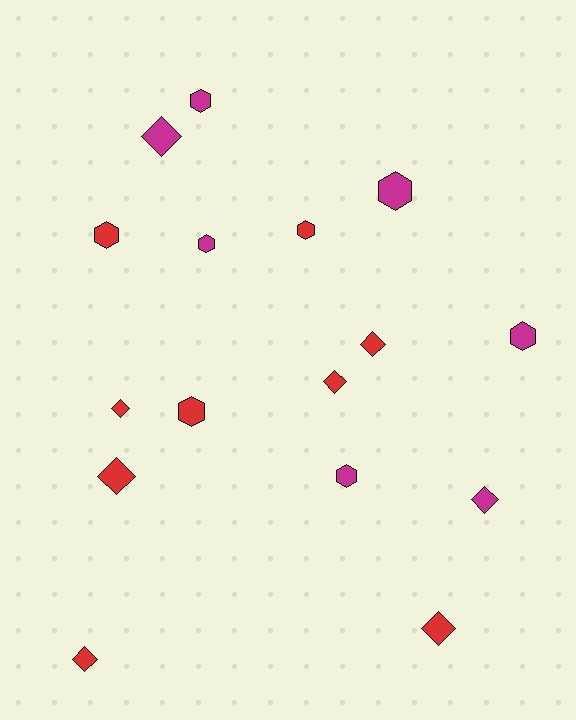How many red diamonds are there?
There are 6 red diamonds.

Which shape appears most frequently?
Diamond, with 8 objects.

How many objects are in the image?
There are 16 objects.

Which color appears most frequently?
Red, with 9 objects.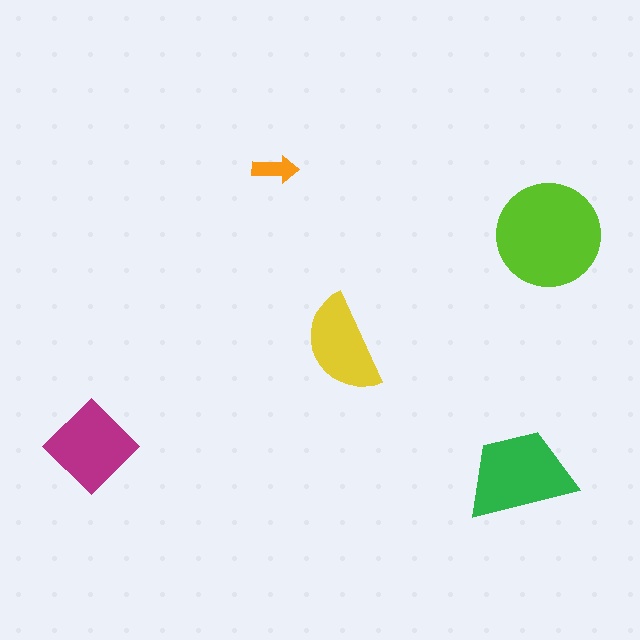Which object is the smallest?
The orange arrow.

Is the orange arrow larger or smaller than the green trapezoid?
Smaller.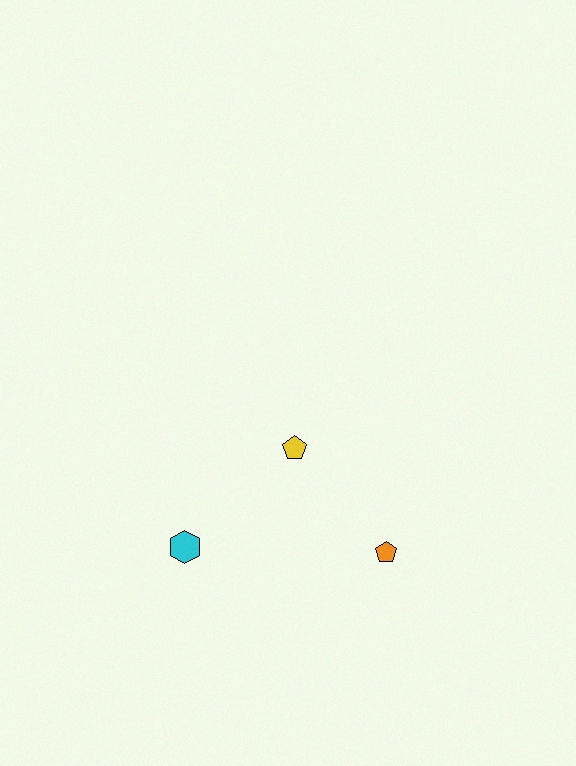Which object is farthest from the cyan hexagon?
The orange pentagon is farthest from the cyan hexagon.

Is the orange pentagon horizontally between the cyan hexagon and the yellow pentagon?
No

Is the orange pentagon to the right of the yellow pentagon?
Yes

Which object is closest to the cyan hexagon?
The yellow pentagon is closest to the cyan hexagon.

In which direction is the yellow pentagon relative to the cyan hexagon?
The yellow pentagon is to the right of the cyan hexagon.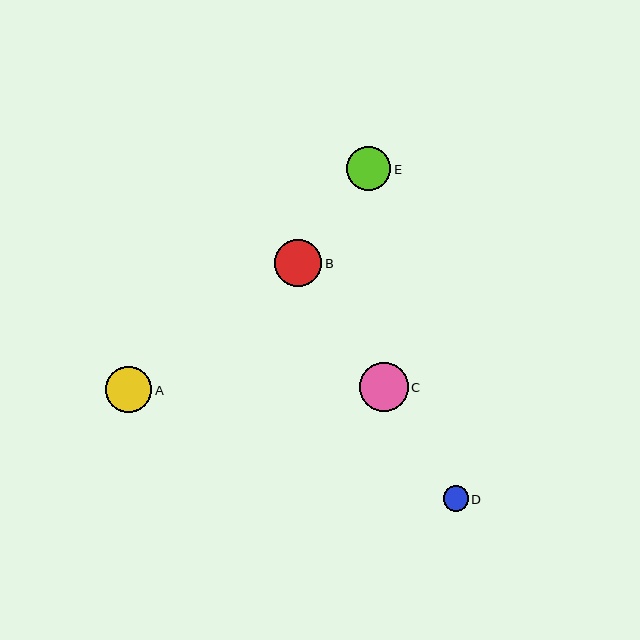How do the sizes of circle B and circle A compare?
Circle B and circle A are approximately the same size.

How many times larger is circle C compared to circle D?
Circle C is approximately 1.9 times the size of circle D.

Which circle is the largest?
Circle C is the largest with a size of approximately 48 pixels.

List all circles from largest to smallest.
From largest to smallest: C, B, A, E, D.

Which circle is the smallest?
Circle D is the smallest with a size of approximately 25 pixels.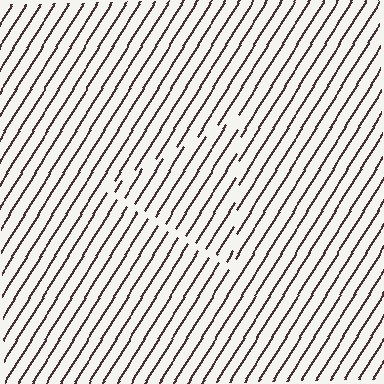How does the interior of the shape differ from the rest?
The interior of the shape contains the same grating, shifted by half a period — the contour is defined by the phase discontinuity where line-ends from the inner and outer gratings abut.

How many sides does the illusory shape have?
3 sides — the line-ends trace a triangle.